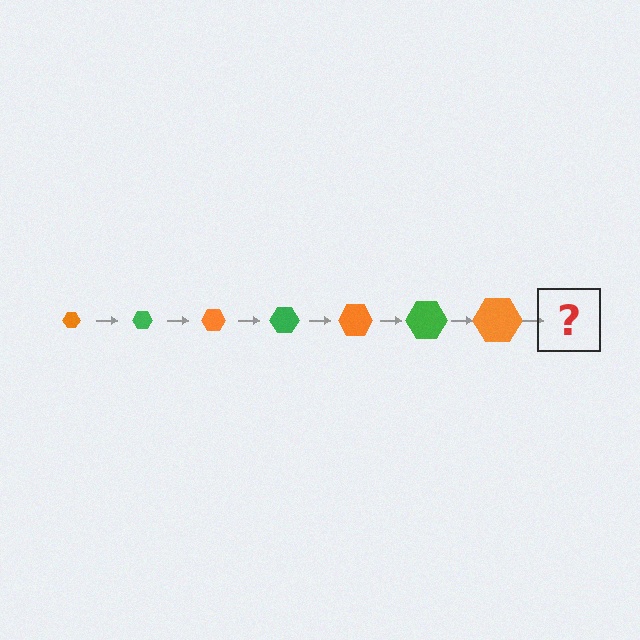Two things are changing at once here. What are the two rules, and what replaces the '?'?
The two rules are that the hexagon grows larger each step and the color cycles through orange and green. The '?' should be a green hexagon, larger than the previous one.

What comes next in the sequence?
The next element should be a green hexagon, larger than the previous one.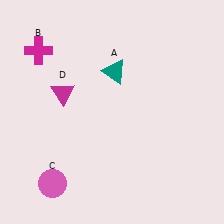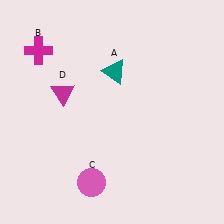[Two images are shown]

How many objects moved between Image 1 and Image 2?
1 object moved between the two images.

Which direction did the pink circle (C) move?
The pink circle (C) moved right.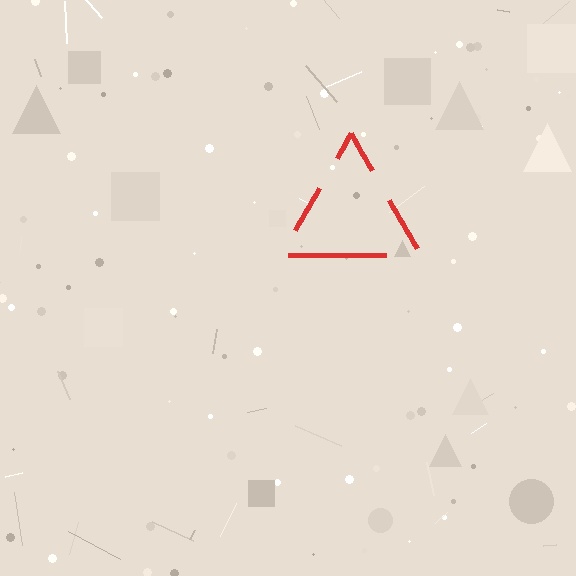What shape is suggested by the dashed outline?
The dashed outline suggests a triangle.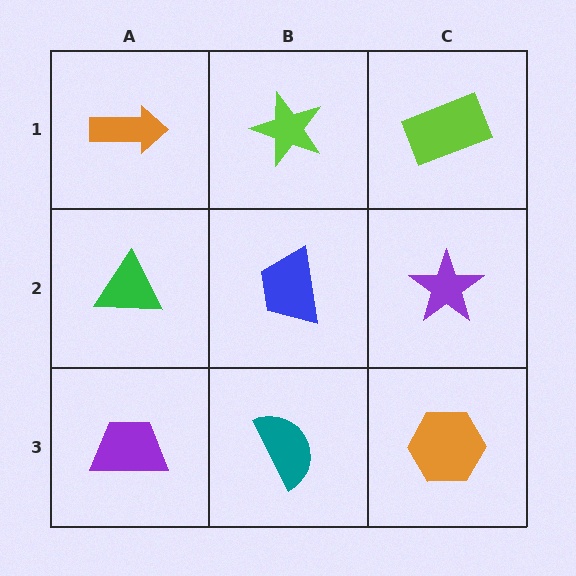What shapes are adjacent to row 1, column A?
A green triangle (row 2, column A), a lime star (row 1, column B).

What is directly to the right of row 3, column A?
A teal semicircle.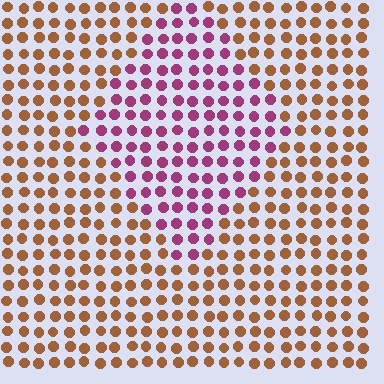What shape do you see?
I see a diamond.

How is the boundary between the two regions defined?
The boundary is defined purely by a slight shift in hue (about 63 degrees). Spacing, size, and orientation are identical on both sides.